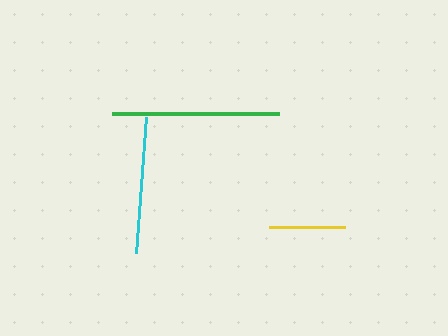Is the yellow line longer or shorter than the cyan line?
The cyan line is longer than the yellow line.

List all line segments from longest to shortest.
From longest to shortest: green, cyan, yellow.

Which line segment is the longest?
The green line is the longest at approximately 167 pixels.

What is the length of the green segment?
The green segment is approximately 167 pixels long.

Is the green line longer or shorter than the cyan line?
The green line is longer than the cyan line.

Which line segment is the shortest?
The yellow line is the shortest at approximately 77 pixels.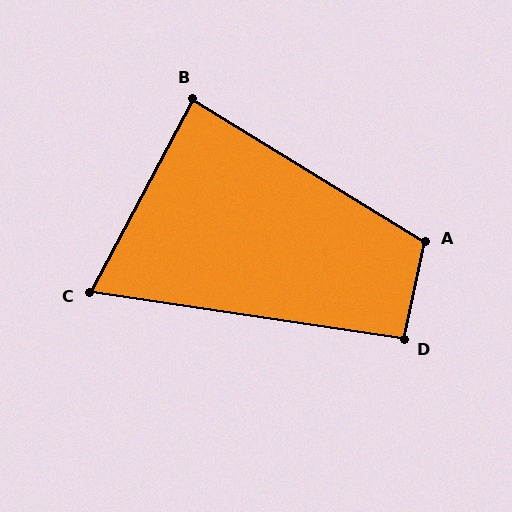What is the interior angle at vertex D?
Approximately 94 degrees (approximately right).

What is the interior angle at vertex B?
Approximately 86 degrees (approximately right).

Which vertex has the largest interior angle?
A, at approximately 109 degrees.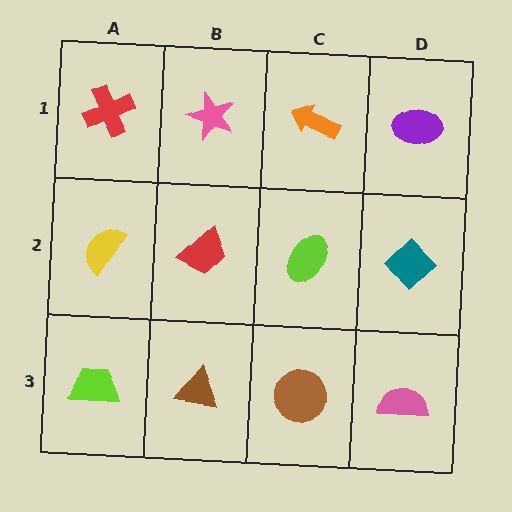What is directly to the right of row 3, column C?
A pink semicircle.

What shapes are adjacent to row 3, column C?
A lime ellipse (row 2, column C), a brown triangle (row 3, column B), a pink semicircle (row 3, column D).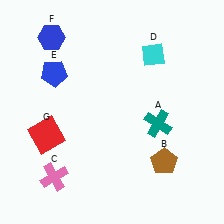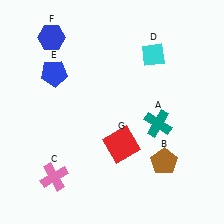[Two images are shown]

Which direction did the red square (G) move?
The red square (G) moved right.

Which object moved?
The red square (G) moved right.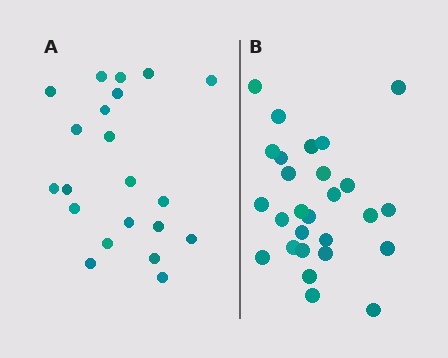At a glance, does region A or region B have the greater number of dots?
Region B (the right region) has more dots.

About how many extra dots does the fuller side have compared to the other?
Region B has about 6 more dots than region A.